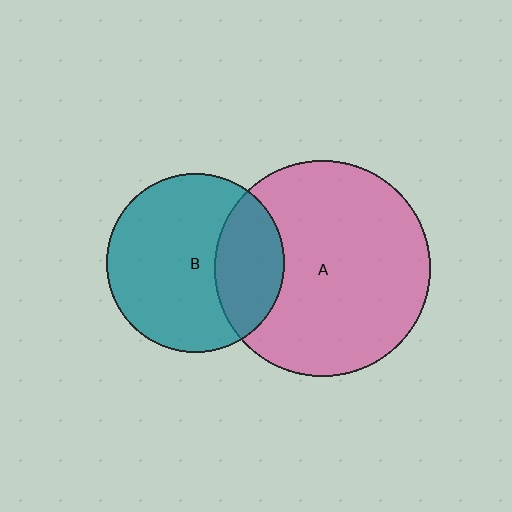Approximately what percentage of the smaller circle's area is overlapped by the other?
Approximately 30%.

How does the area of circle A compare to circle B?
Approximately 1.5 times.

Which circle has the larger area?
Circle A (pink).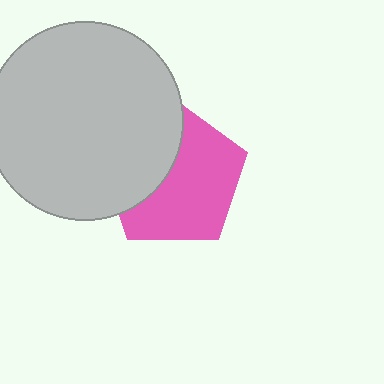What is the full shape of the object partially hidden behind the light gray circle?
The partially hidden object is a pink pentagon.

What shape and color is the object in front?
The object in front is a light gray circle.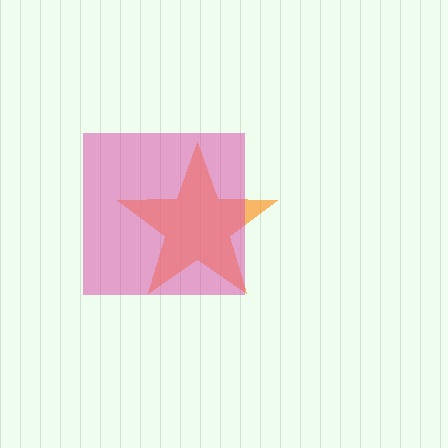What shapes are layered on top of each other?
The layered shapes are: an orange star, a pink square.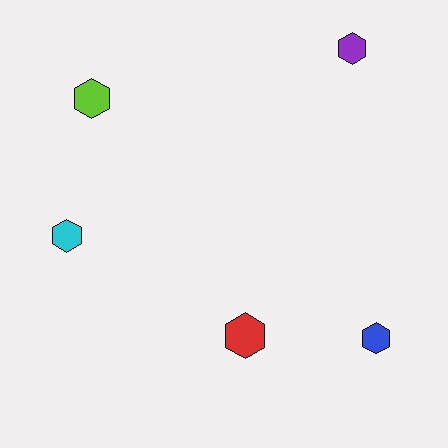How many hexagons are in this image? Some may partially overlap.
There are 5 hexagons.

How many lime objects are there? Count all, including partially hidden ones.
There is 1 lime object.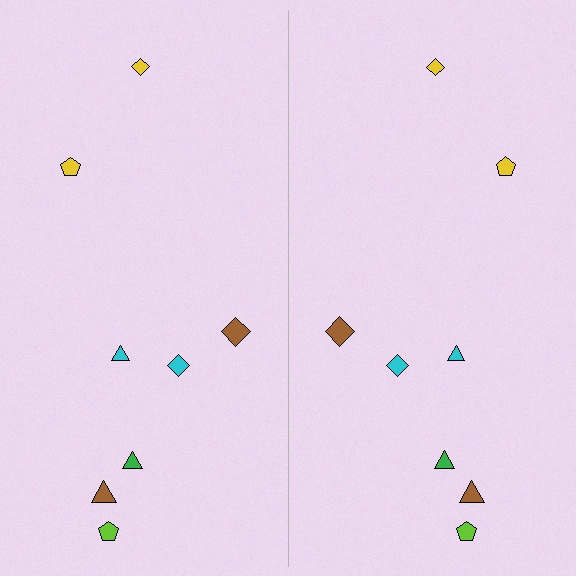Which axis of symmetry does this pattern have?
The pattern has a vertical axis of symmetry running through the center of the image.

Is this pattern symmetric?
Yes, this pattern has bilateral (reflection) symmetry.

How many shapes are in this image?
There are 16 shapes in this image.